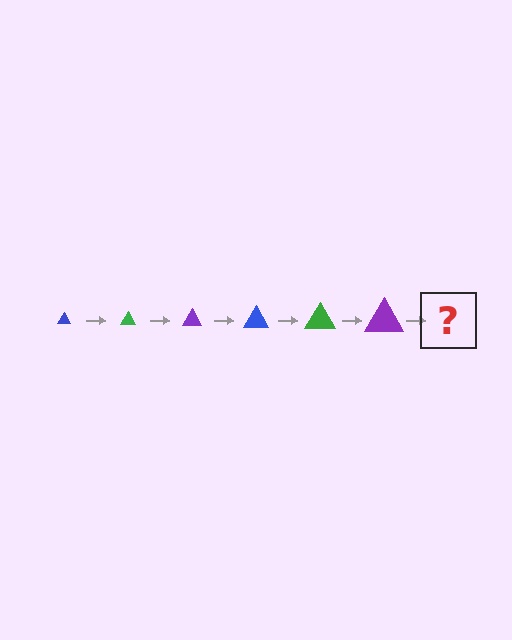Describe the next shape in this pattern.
It should be a blue triangle, larger than the previous one.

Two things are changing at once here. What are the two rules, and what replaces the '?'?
The two rules are that the triangle grows larger each step and the color cycles through blue, green, and purple. The '?' should be a blue triangle, larger than the previous one.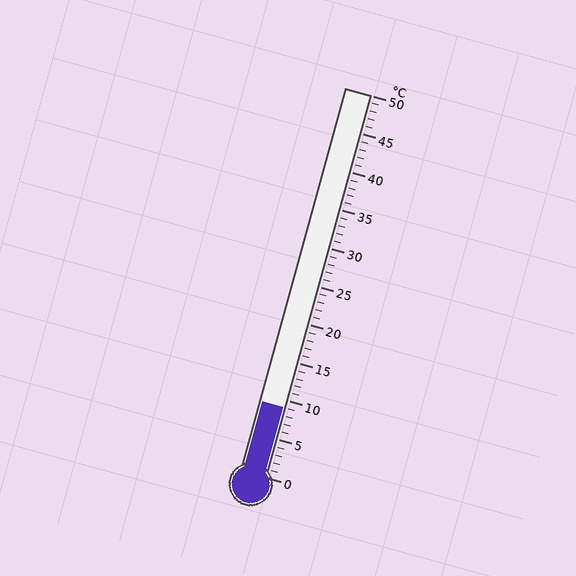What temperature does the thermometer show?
The thermometer shows approximately 9°C.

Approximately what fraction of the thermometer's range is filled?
The thermometer is filled to approximately 20% of its range.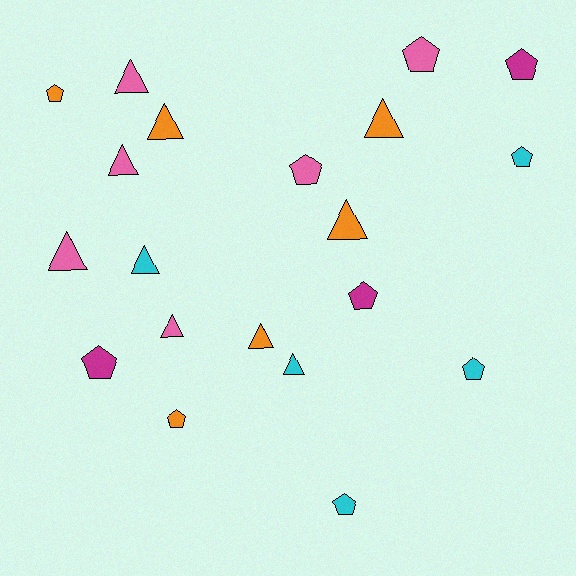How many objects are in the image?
There are 20 objects.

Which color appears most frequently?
Orange, with 6 objects.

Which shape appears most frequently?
Pentagon, with 10 objects.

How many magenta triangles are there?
There are no magenta triangles.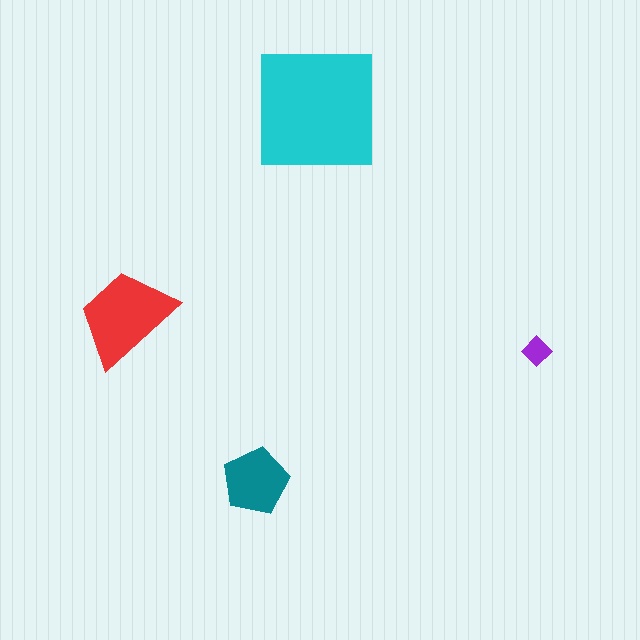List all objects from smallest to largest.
The purple diamond, the teal pentagon, the red trapezoid, the cyan square.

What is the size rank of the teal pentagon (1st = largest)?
3rd.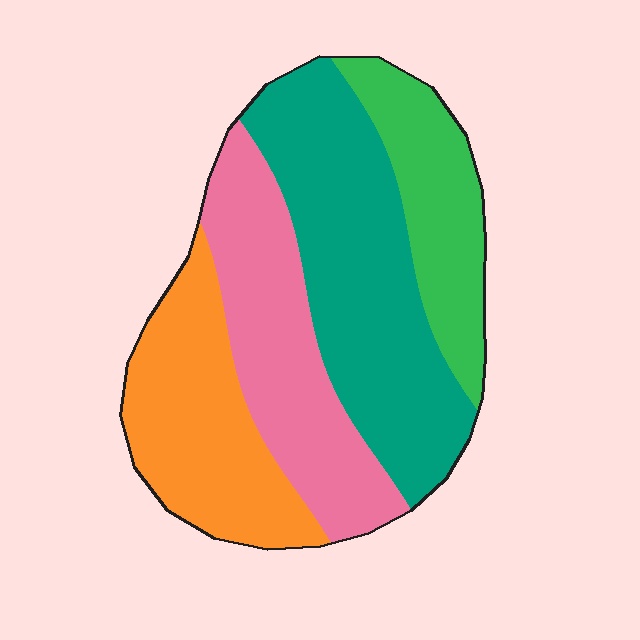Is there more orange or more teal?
Teal.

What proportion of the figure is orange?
Orange covers roughly 25% of the figure.